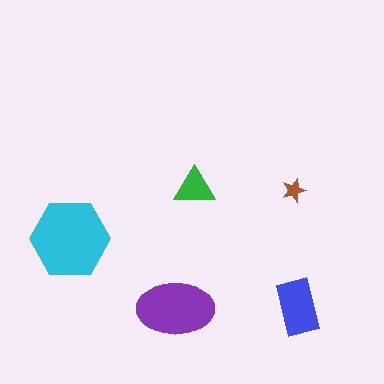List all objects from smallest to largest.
The brown star, the green triangle, the blue rectangle, the purple ellipse, the cyan hexagon.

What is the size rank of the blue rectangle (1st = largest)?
3rd.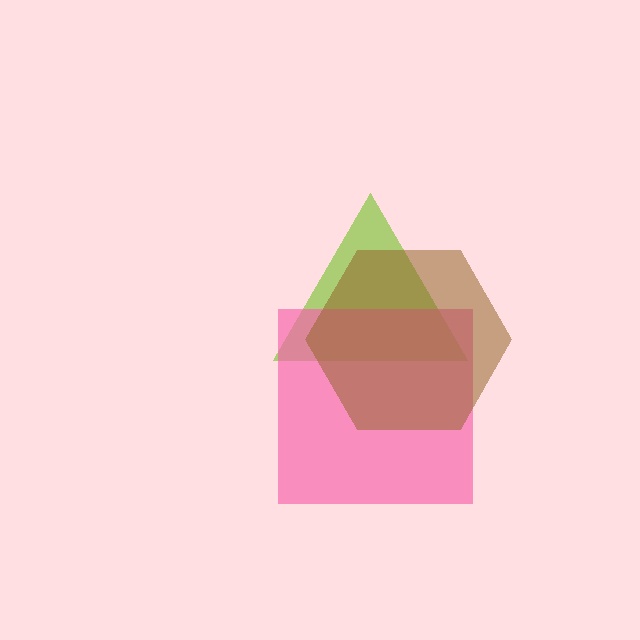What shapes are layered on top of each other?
The layered shapes are: a lime triangle, a pink square, a brown hexagon.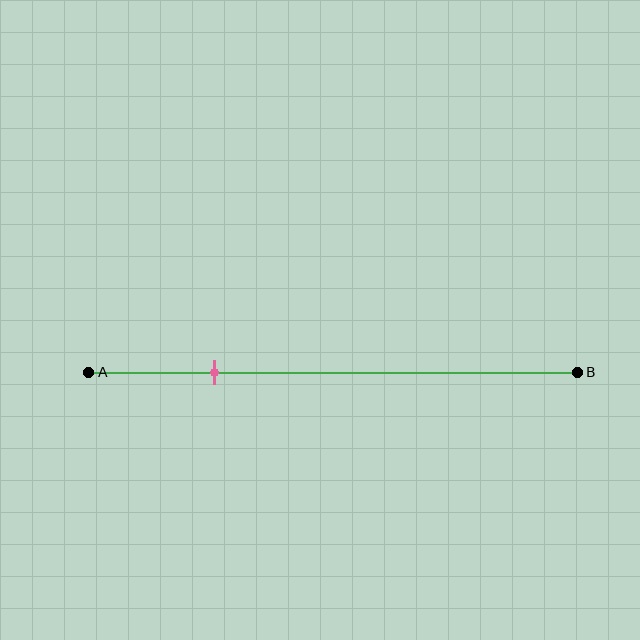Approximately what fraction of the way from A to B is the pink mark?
The pink mark is approximately 25% of the way from A to B.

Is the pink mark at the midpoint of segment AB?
No, the mark is at about 25% from A, not at the 50% midpoint.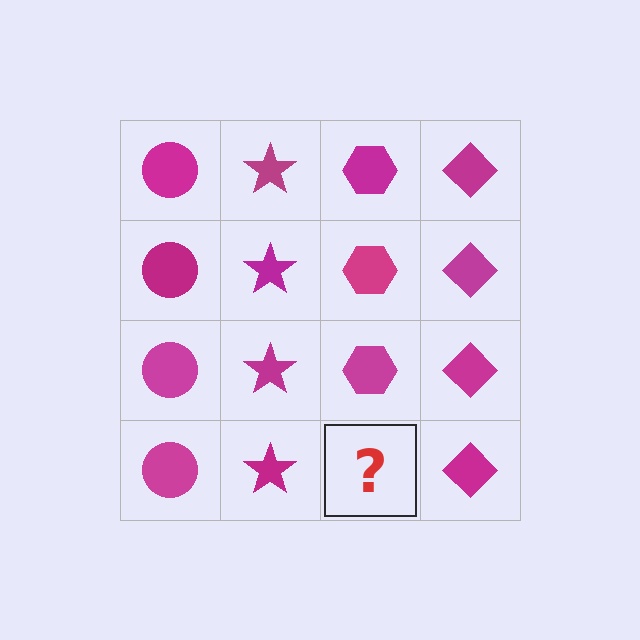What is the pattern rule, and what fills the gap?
The rule is that each column has a consistent shape. The gap should be filled with a magenta hexagon.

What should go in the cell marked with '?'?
The missing cell should contain a magenta hexagon.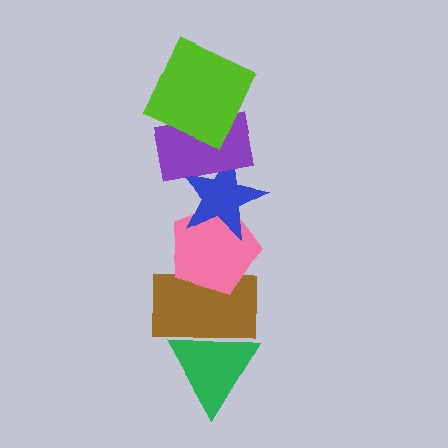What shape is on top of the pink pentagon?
The blue star is on top of the pink pentagon.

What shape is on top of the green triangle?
The brown rectangle is on top of the green triangle.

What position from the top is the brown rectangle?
The brown rectangle is 5th from the top.